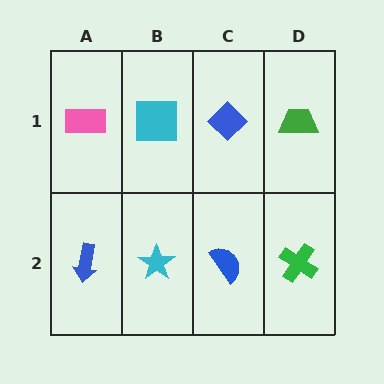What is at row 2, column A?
A blue arrow.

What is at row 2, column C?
A blue semicircle.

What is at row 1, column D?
A green trapezoid.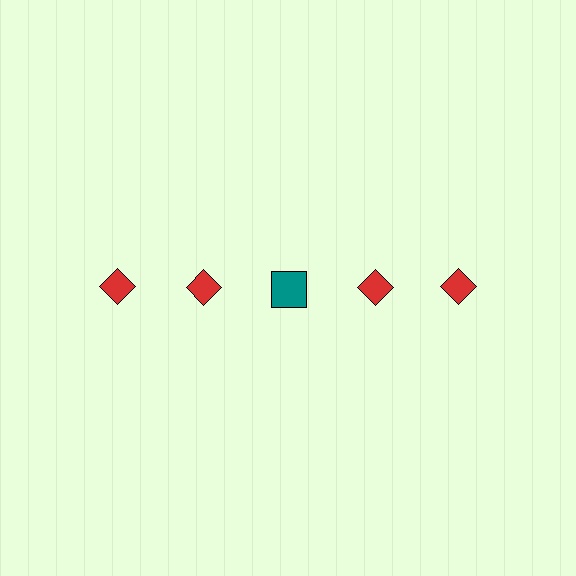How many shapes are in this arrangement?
There are 5 shapes arranged in a grid pattern.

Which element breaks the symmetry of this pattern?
The teal square in the top row, center column breaks the symmetry. All other shapes are red diamonds.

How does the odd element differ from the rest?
It differs in both color (teal instead of red) and shape (square instead of diamond).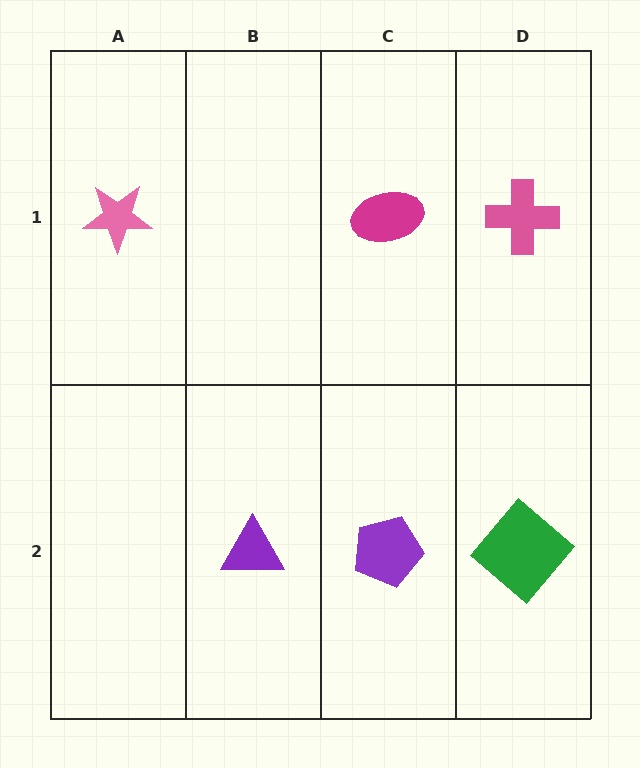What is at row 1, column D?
A pink cross.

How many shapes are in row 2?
3 shapes.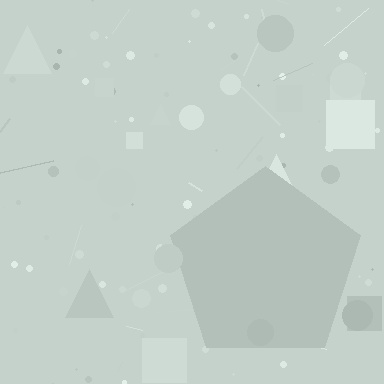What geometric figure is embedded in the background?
A pentagon is embedded in the background.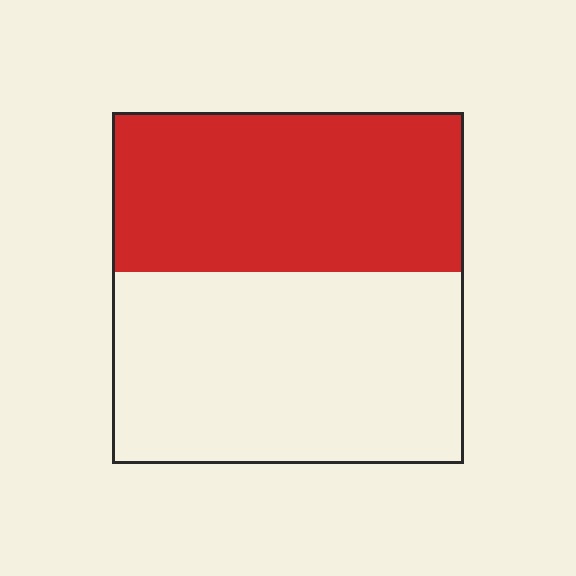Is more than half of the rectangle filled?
No.